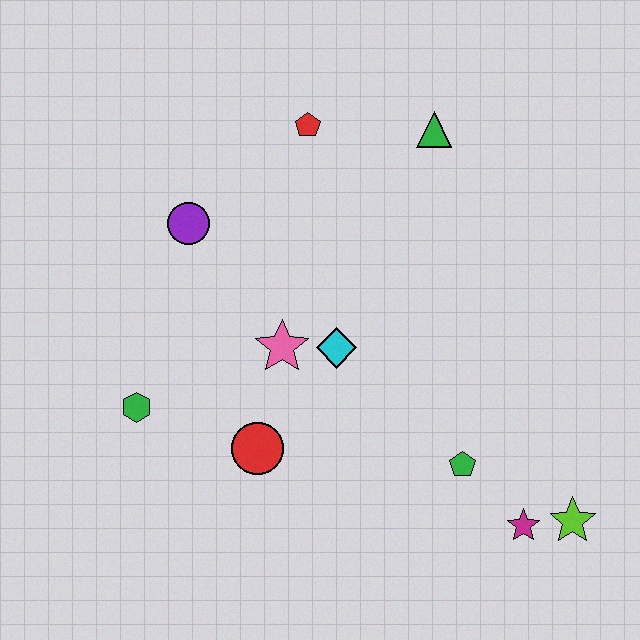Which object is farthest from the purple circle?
The lime star is farthest from the purple circle.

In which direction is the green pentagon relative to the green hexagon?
The green pentagon is to the right of the green hexagon.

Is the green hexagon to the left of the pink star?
Yes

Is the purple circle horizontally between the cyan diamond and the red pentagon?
No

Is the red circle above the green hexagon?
No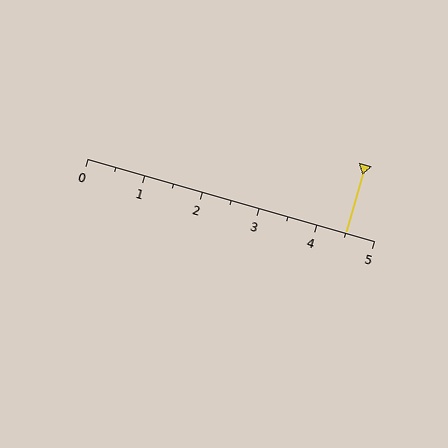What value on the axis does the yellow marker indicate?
The marker indicates approximately 4.5.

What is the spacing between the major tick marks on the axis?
The major ticks are spaced 1 apart.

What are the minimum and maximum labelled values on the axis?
The axis runs from 0 to 5.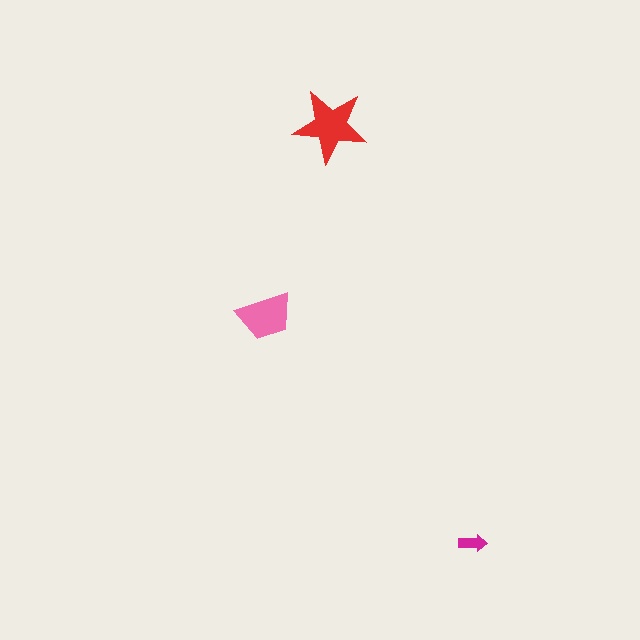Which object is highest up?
The red star is topmost.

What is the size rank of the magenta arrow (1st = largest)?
3rd.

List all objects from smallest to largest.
The magenta arrow, the pink trapezoid, the red star.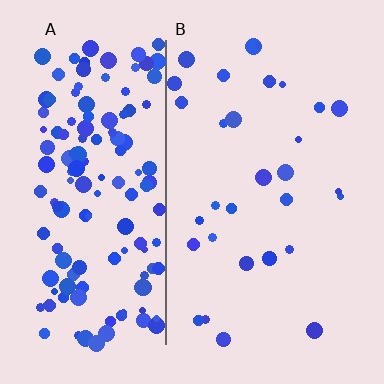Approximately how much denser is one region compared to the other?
Approximately 4.9× — region A over region B.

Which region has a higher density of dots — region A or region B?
A (the left).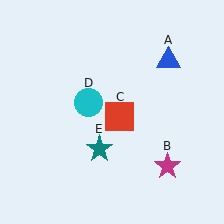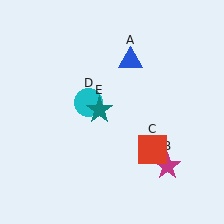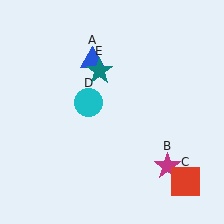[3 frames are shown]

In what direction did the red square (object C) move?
The red square (object C) moved down and to the right.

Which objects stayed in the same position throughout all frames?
Magenta star (object B) and cyan circle (object D) remained stationary.